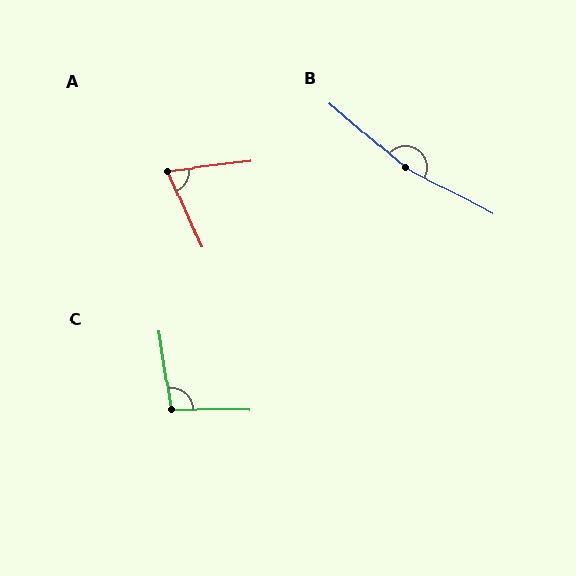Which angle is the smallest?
A, at approximately 73 degrees.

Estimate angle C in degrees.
Approximately 99 degrees.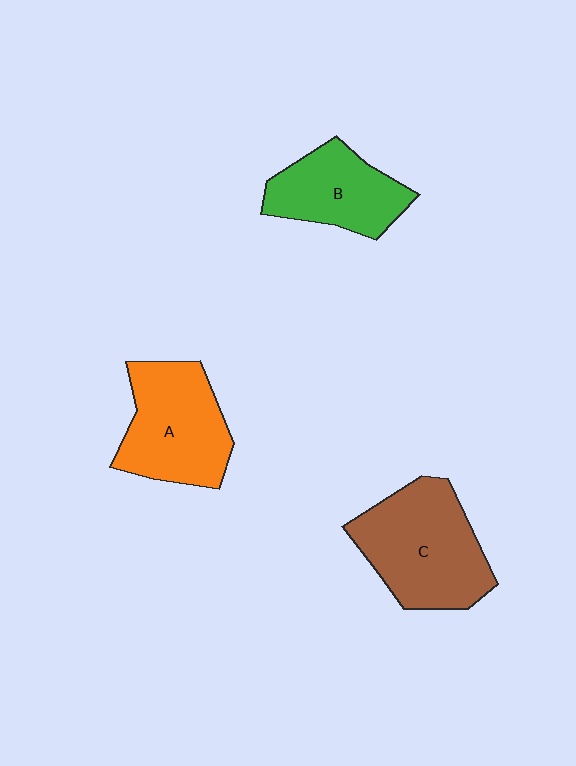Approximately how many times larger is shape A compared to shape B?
Approximately 1.2 times.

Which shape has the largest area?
Shape C (brown).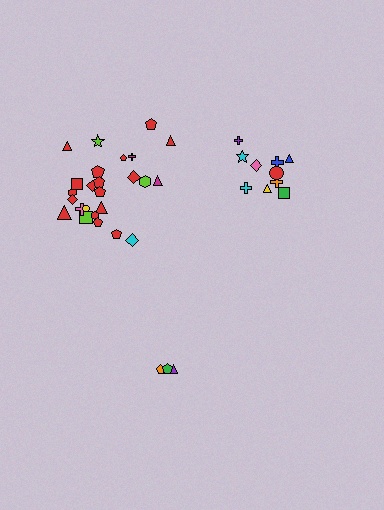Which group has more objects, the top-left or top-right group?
The top-left group.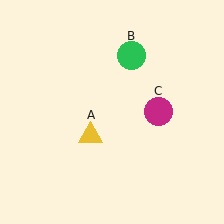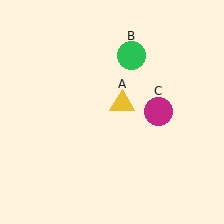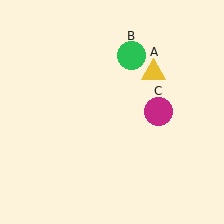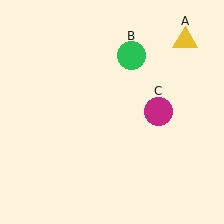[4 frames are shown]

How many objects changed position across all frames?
1 object changed position: yellow triangle (object A).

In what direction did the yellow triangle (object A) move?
The yellow triangle (object A) moved up and to the right.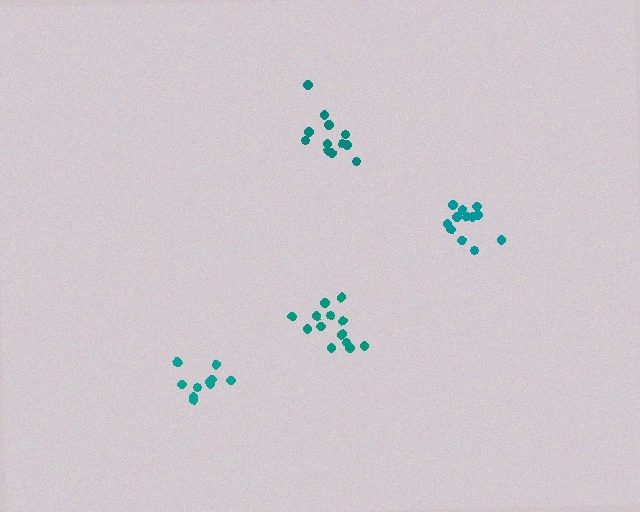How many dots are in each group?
Group 1: 12 dots, Group 2: 14 dots, Group 3: 10 dots, Group 4: 12 dots (48 total).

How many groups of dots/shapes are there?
There are 4 groups.